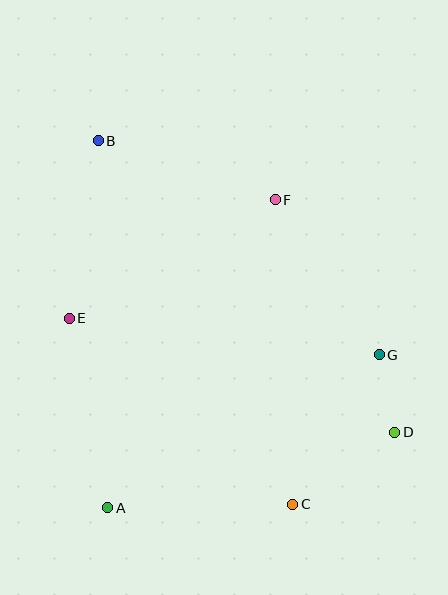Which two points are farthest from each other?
Points B and D are farthest from each other.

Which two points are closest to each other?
Points D and G are closest to each other.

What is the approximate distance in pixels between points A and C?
The distance between A and C is approximately 185 pixels.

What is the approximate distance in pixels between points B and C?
The distance between B and C is approximately 412 pixels.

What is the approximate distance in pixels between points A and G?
The distance between A and G is approximately 312 pixels.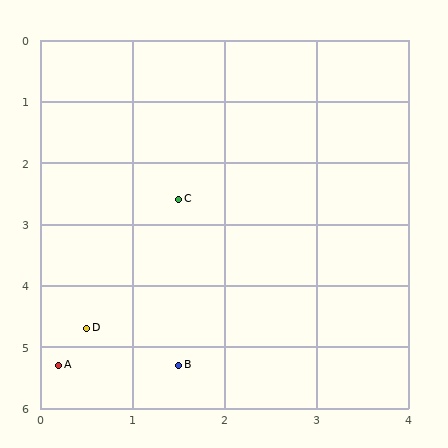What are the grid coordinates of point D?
Point D is at approximately (0.5, 4.7).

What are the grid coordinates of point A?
Point A is at approximately (0.2, 5.3).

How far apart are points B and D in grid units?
Points B and D are about 1.2 grid units apart.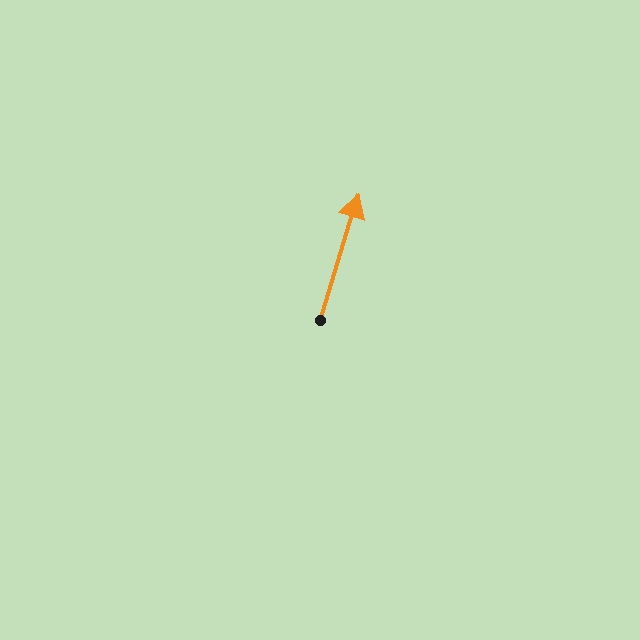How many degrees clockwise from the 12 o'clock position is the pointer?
Approximately 17 degrees.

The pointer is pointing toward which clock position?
Roughly 1 o'clock.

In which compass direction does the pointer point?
North.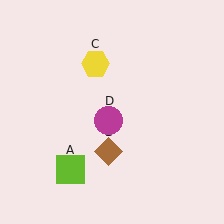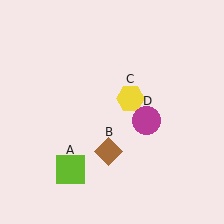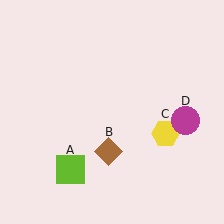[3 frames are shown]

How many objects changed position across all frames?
2 objects changed position: yellow hexagon (object C), magenta circle (object D).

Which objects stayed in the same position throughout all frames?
Lime square (object A) and brown diamond (object B) remained stationary.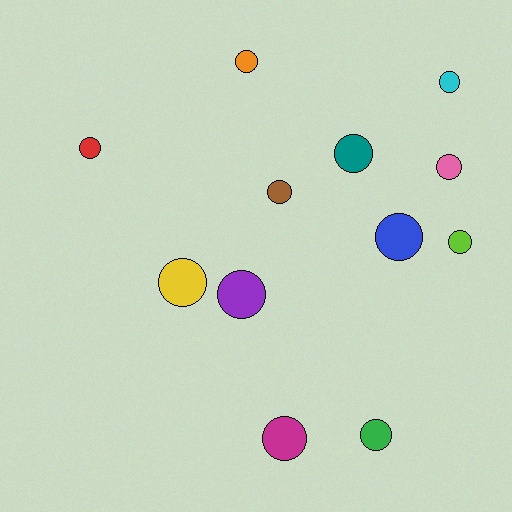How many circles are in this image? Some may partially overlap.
There are 12 circles.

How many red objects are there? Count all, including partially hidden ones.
There is 1 red object.